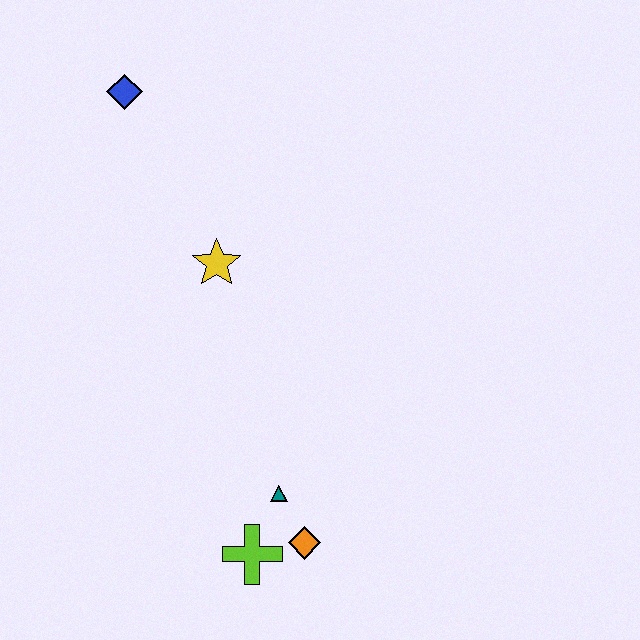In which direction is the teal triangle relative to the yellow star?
The teal triangle is below the yellow star.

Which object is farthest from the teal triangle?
The blue diamond is farthest from the teal triangle.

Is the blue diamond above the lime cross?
Yes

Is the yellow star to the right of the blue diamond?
Yes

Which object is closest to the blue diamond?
The yellow star is closest to the blue diamond.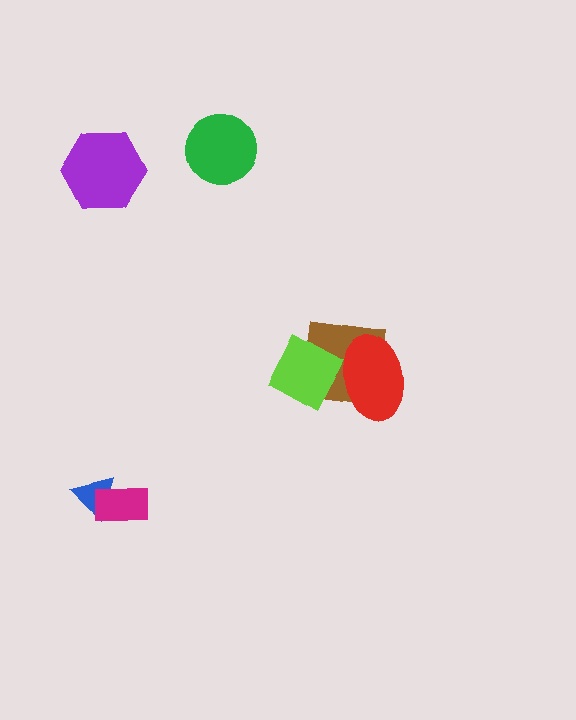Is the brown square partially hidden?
Yes, it is partially covered by another shape.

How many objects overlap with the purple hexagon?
0 objects overlap with the purple hexagon.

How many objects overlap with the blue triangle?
1 object overlaps with the blue triangle.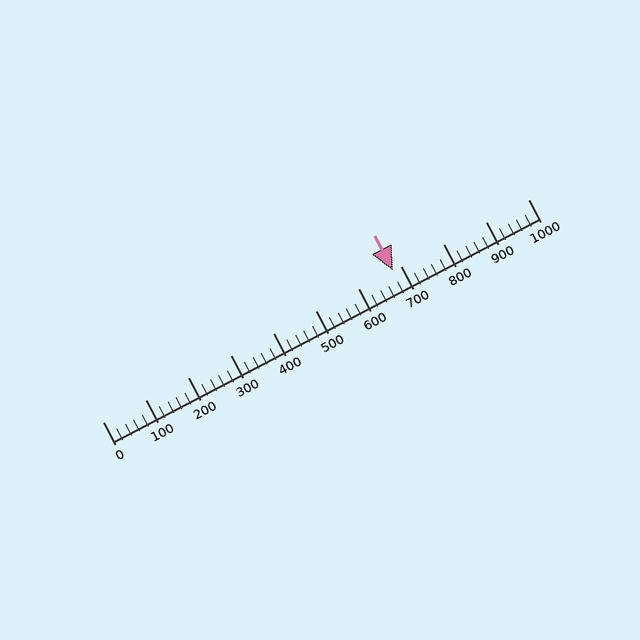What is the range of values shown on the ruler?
The ruler shows values from 0 to 1000.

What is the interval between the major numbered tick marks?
The major tick marks are spaced 100 units apart.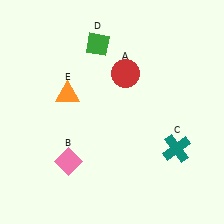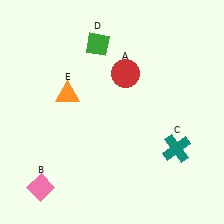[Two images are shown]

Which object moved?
The pink diamond (B) moved left.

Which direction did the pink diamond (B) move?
The pink diamond (B) moved left.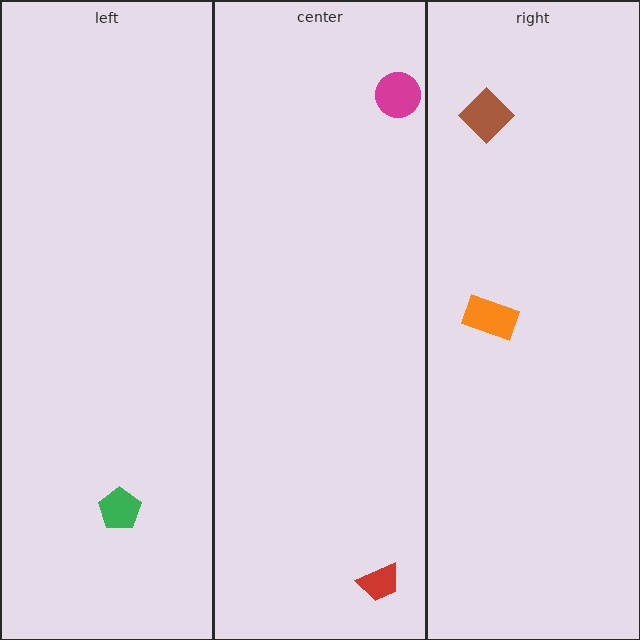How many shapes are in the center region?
2.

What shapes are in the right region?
The brown diamond, the orange rectangle.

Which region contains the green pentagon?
The left region.